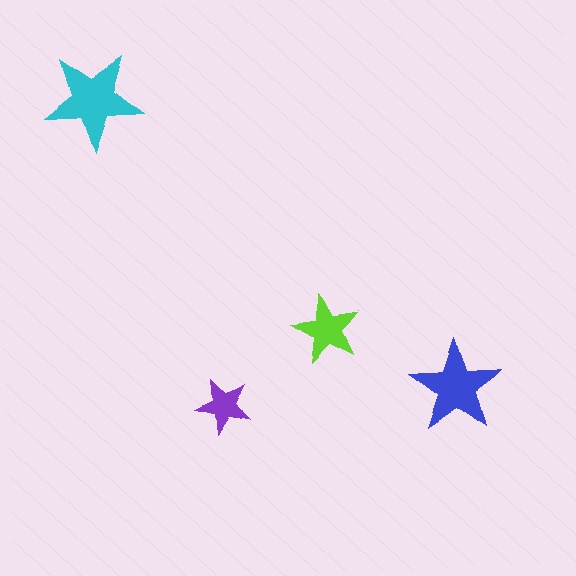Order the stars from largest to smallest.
the cyan one, the blue one, the lime one, the purple one.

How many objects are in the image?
There are 4 objects in the image.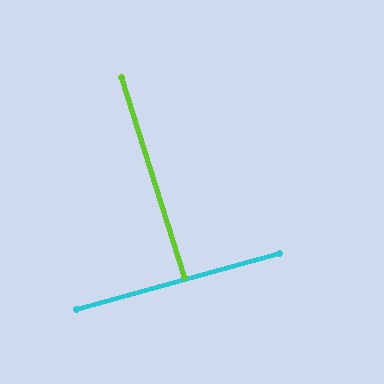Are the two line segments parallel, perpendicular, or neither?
Perpendicular — they meet at approximately 88°.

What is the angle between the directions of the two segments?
Approximately 88 degrees.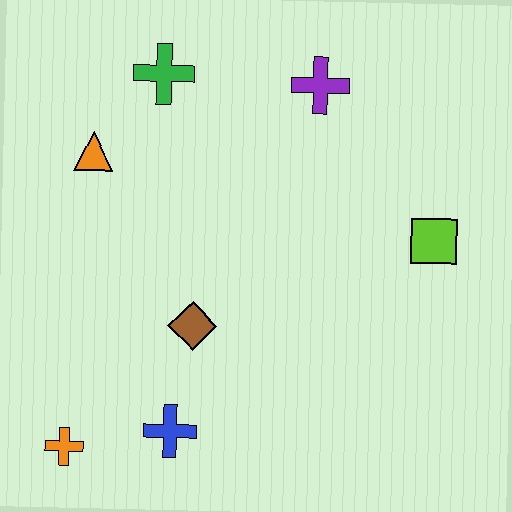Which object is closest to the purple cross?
The green cross is closest to the purple cross.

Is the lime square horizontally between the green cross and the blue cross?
No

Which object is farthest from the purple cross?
The orange cross is farthest from the purple cross.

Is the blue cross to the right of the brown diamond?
No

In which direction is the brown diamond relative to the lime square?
The brown diamond is to the left of the lime square.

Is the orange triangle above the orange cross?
Yes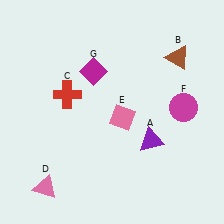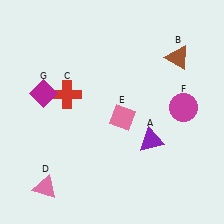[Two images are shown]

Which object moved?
The magenta diamond (G) moved left.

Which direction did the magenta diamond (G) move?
The magenta diamond (G) moved left.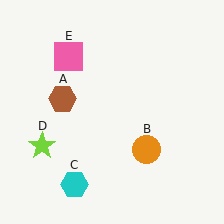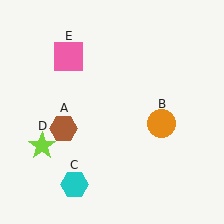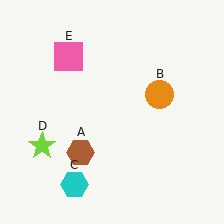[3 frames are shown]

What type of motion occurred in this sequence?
The brown hexagon (object A), orange circle (object B) rotated counterclockwise around the center of the scene.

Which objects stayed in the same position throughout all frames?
Cyan hexagon (object C) and lime star (object D) and pink square (object E) remained stationary.